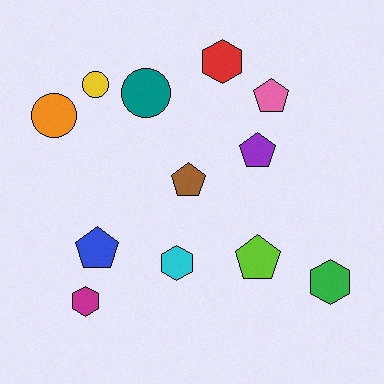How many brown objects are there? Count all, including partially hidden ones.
There is 1 brown object.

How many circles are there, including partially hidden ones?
There are 3 circles.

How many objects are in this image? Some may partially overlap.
There are 12 objects.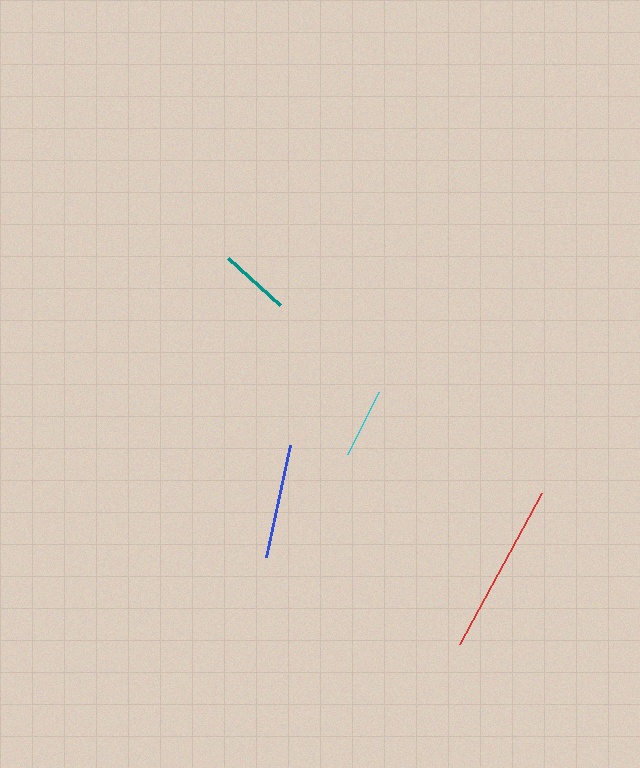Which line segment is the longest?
The red line is the longest at approximately 171 pixels.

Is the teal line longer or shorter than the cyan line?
The teal line is longer than the cyan line.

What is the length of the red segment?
The red segment is approximately 171 pixels long.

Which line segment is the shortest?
The cyan line is the shortest at approximately 69 pixels.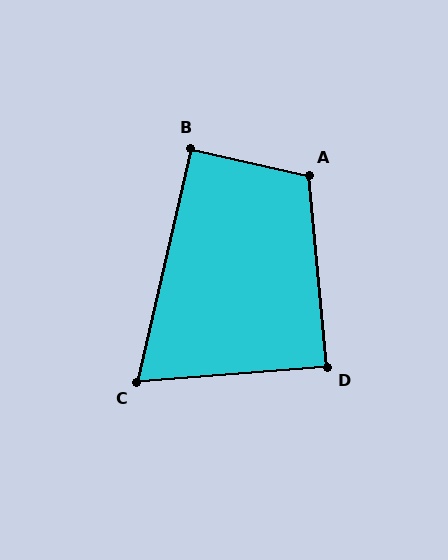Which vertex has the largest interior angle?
A, at approximately 108 degrees.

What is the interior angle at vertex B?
Approximately 91 degrees (approximately right).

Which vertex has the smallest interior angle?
C, at approximately 72 degrees.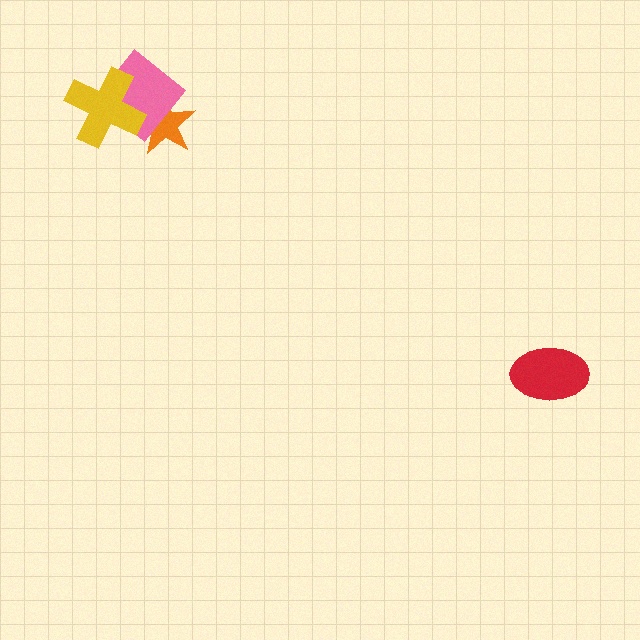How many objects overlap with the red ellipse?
0 objects overlap with the red ellipse.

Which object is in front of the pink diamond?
The yellow cross is in front of the pink diamond.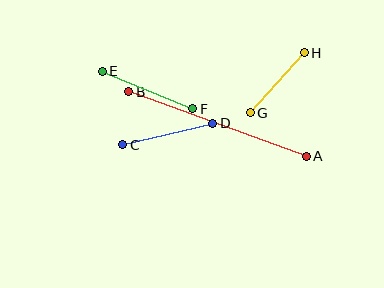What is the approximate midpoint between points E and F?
The midpoint is at approximately (148, 90) pixels.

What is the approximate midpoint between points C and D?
The midpoint is at approximately (168, 134) pixels.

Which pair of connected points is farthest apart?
Points A and B are farthest apart.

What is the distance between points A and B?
The distance is approximately 189 pixels.